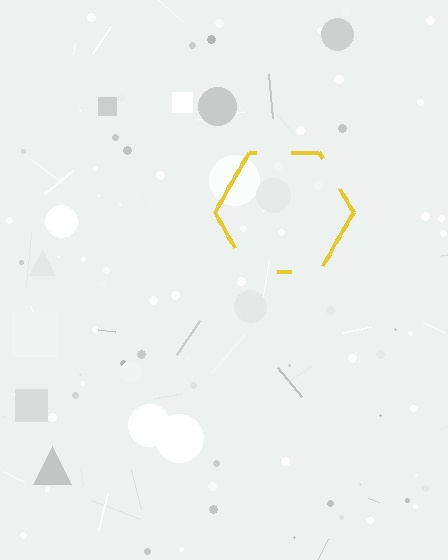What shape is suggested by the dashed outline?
The dashed outline suggests a hexagon.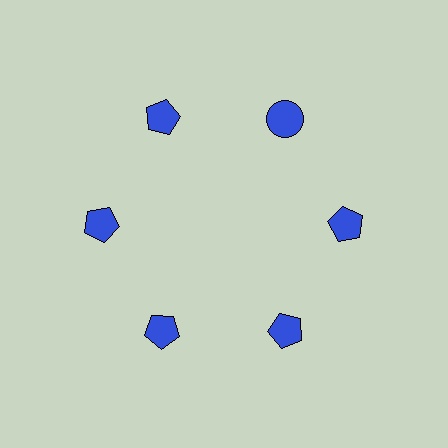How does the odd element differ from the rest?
It has a different shape: circle instead of pentagon.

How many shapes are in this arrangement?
There are 6 shapes arranged in a ring pattern.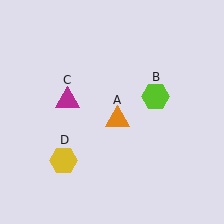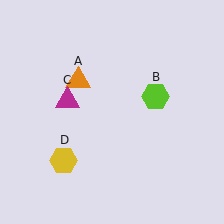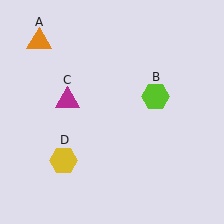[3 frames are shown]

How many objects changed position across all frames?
1 object changed position: orange triangle (object A).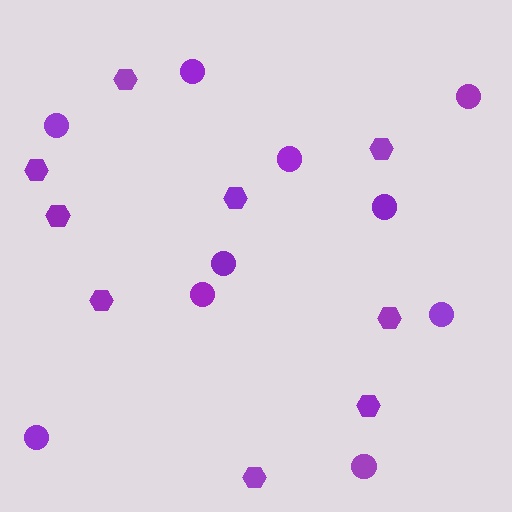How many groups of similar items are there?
There are 2 groups: one group of hexagons (9) and one group of circles (10).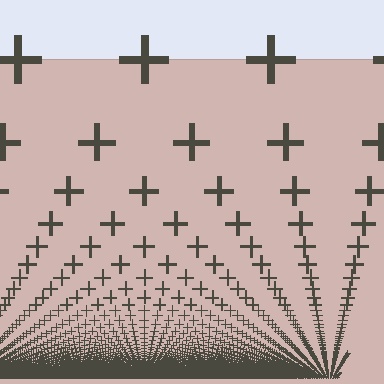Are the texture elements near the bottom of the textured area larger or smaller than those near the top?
Smaller. The gradient is inverted — elements near the bottom are smaller and denser.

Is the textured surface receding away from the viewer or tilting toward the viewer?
The surface appears to tilt toward the viewer. Texture elements get larger and sparser toward the top.